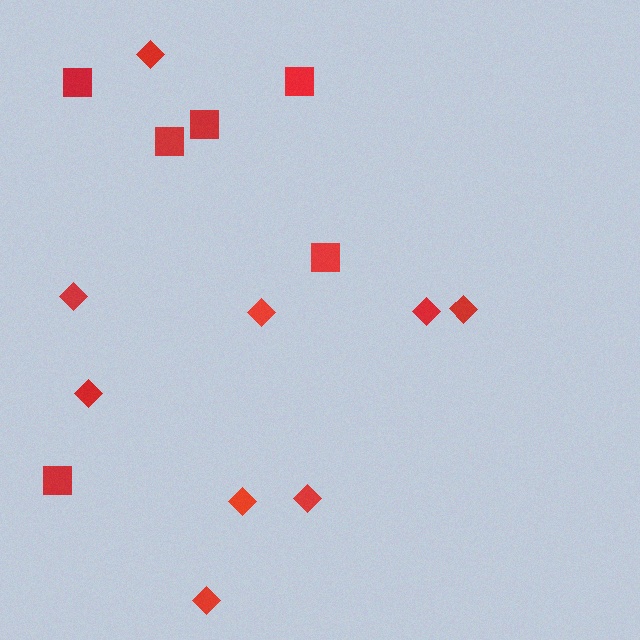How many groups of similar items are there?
There are 2 groups: one group of squares (6) and one group of diamonds (9).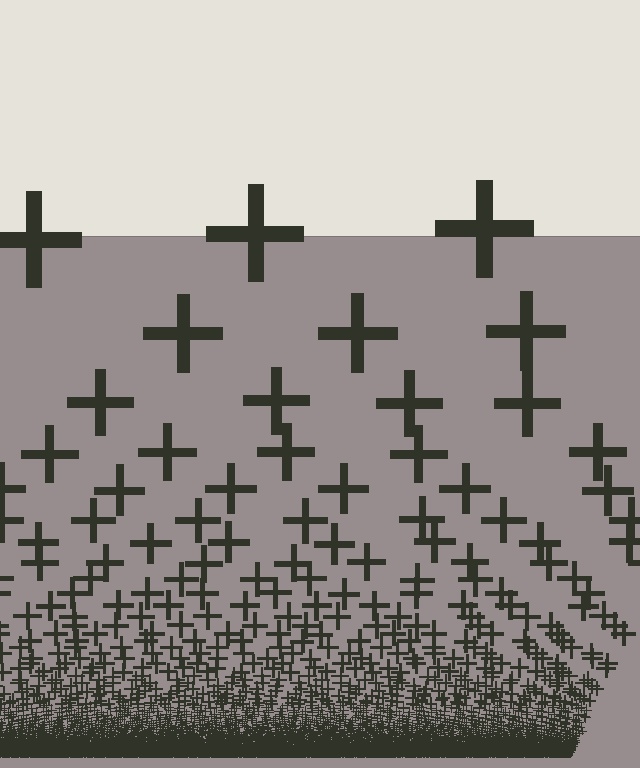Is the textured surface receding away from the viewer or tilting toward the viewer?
The surface appears to tilt toward the viewer. Texture elements get larger and sparser toward the top.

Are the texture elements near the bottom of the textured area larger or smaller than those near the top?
Smaller. The gradient is inverted — elements near the bottom are smaller and denser.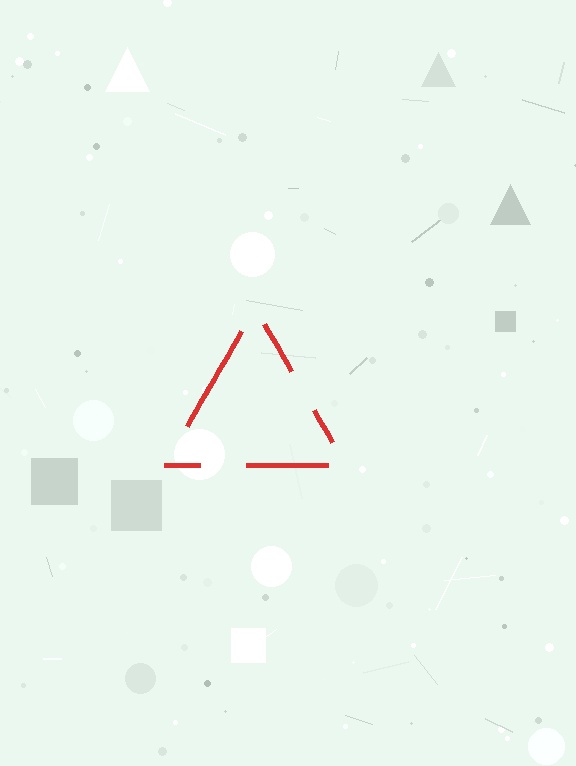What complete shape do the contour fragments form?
The contour fragments form a triangle.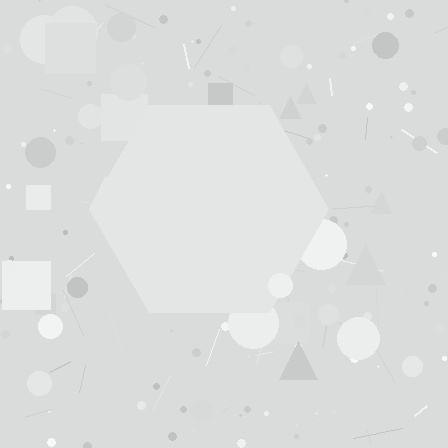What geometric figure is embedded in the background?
A hexagon is embedded in the background.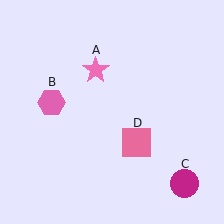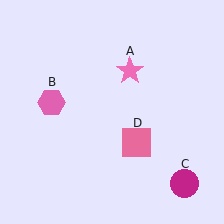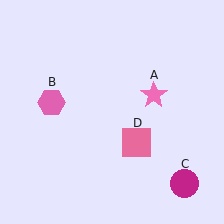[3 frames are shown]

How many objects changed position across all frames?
1 object changed position: pink star (object A).